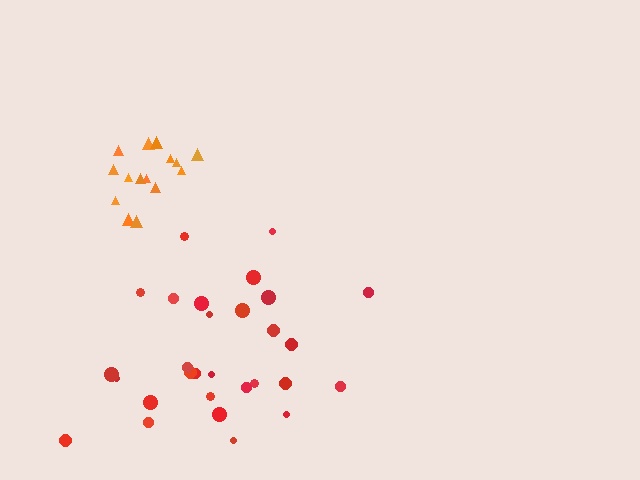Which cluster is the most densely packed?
Orange.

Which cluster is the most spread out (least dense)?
Red.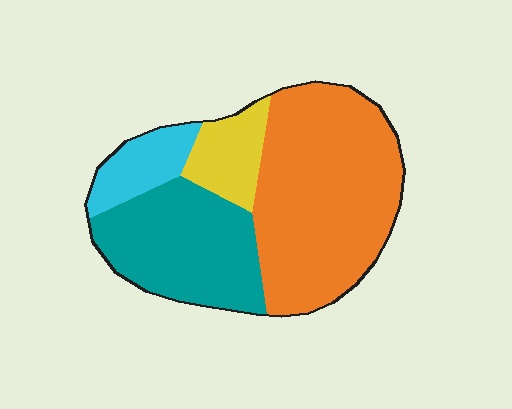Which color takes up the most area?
Orange, at roughly 50%.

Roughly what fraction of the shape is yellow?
Yellow takes up about one tenth (1/10) of the shape.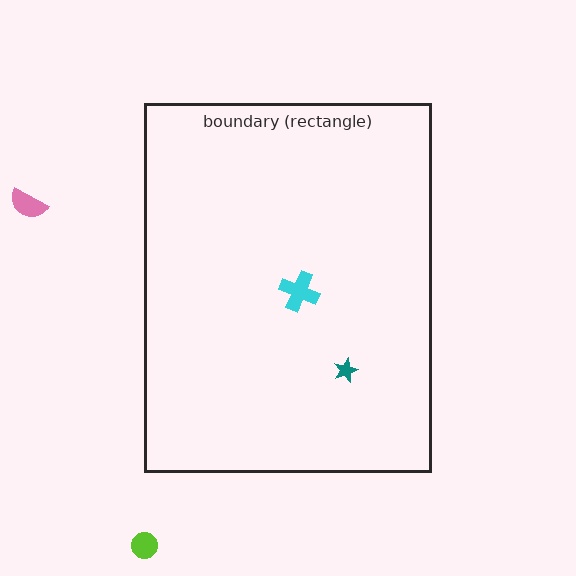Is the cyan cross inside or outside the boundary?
Inside.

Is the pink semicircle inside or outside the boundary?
Outside.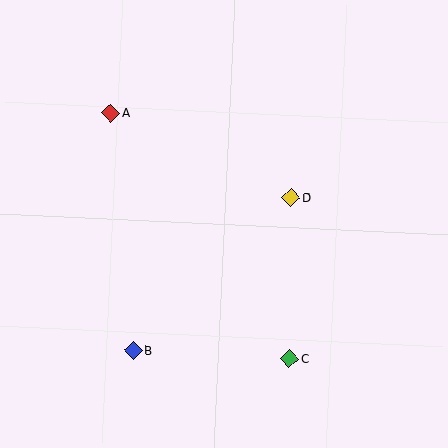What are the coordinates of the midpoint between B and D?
The midpoint between B and D is at (212, 274).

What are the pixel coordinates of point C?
Point C is at (290, 358).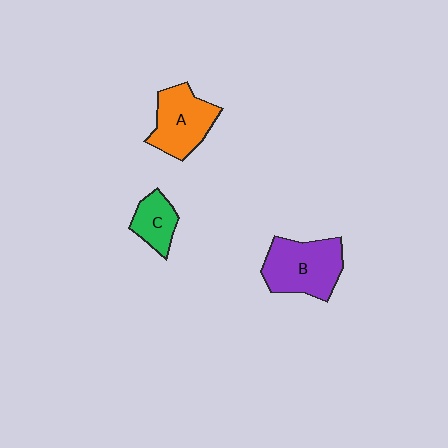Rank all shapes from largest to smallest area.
From largest to smallest: B (purple), A (orange), C (green).